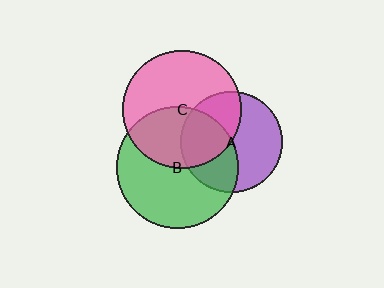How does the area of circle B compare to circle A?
Approximately 1.4 times.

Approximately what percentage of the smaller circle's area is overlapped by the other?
Approximately 40%.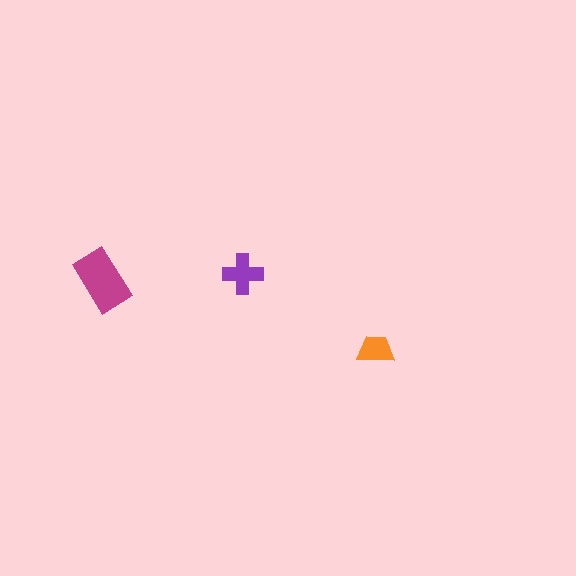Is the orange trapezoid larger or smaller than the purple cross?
Smaller.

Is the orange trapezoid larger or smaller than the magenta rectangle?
Smaller.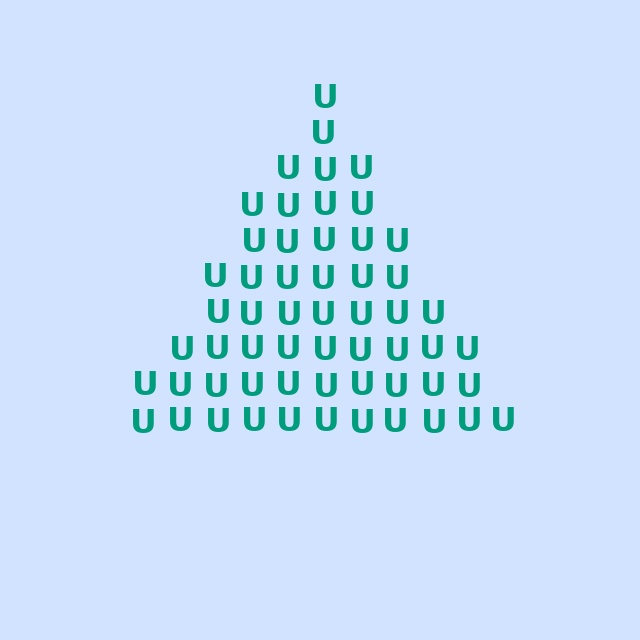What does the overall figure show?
The overall figure shows a triangle.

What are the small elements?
The small elements are letter U's.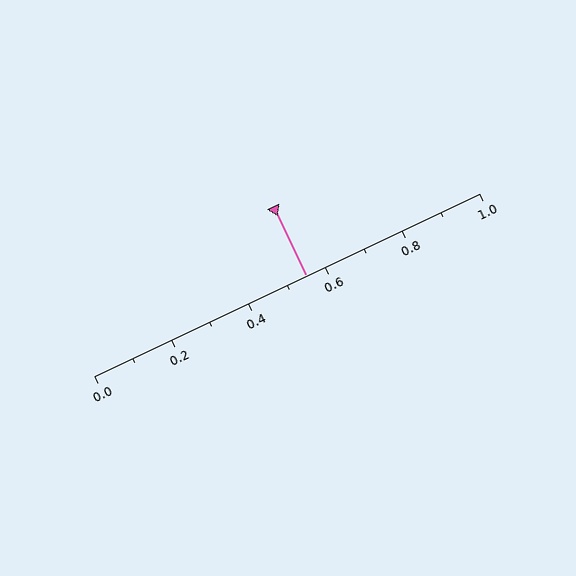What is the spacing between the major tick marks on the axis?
The major ticks are spaced 0.2 apart.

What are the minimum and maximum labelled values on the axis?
The axis runs from 0.0 to 1.0.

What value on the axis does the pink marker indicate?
The marker indicates approximately 0.55.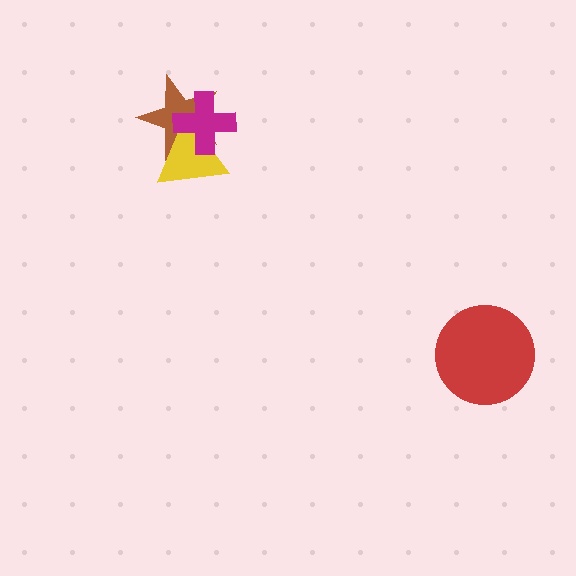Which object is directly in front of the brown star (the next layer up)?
The yellow triangle is directly in front of the brown star.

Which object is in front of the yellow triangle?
The magenta cross is in front of the yellow triangle.